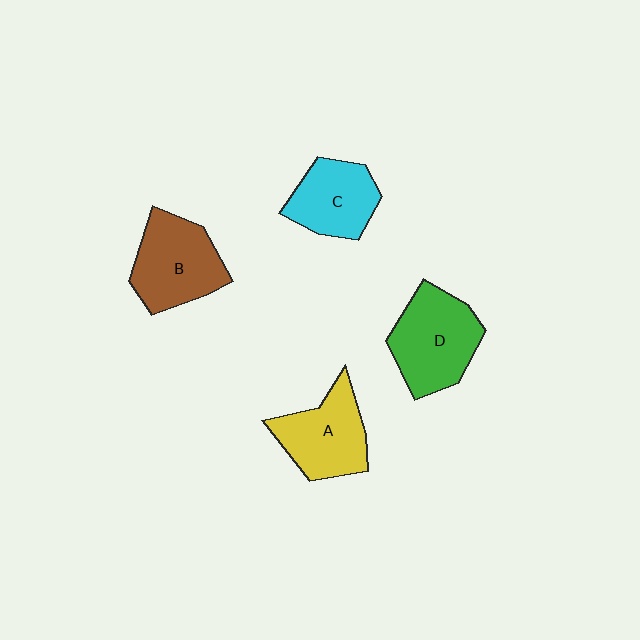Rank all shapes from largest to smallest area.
From largest to smallest: D (green), B (brown), A (yellow), C (cyan).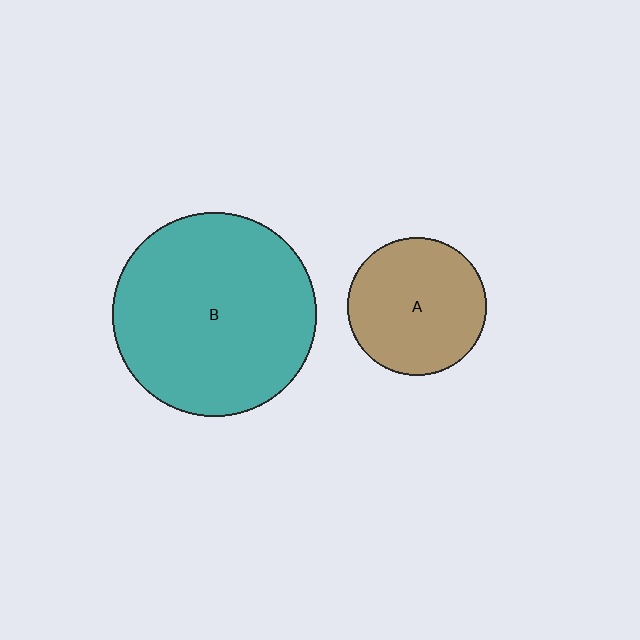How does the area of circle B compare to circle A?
Approximately 2.1 times.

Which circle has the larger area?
Circle B (teal).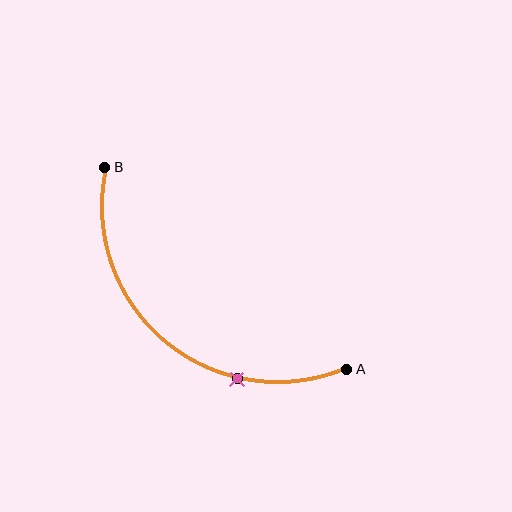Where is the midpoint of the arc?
The arc midpoint is the point on the curve farthest from the straight line joining A and B. It sits below and to the left of that line.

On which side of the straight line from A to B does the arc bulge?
The arc bulges below and to the left of the straight line connecting A and B.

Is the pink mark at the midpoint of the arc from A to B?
No. The pink mark lies on the arc but is closer to endpoint A. The arc midpoint would be at the point on the curve equidistant along the arc from both A and B.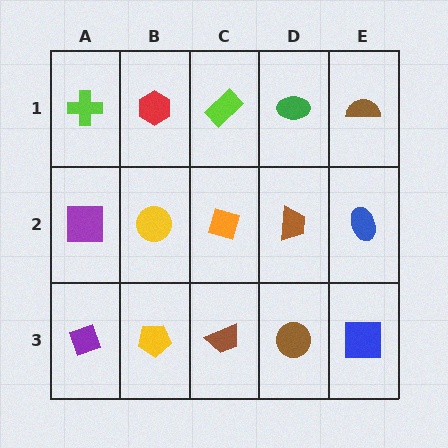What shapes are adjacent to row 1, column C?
An orange diamond (row 2, column C), a red hexagon (row 1, column B), a green ellipse (row 1, column D).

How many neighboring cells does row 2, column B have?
4.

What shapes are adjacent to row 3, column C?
An orange diamond (row 2, column C), a yellow pentagon (row 3, column B), a brown circle (row 3, column D).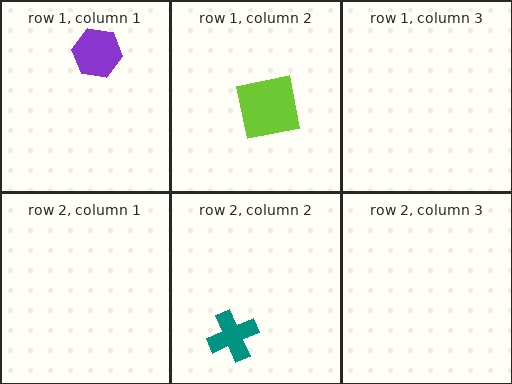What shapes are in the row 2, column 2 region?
The teal cross.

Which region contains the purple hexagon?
The row 1, column 1 region.